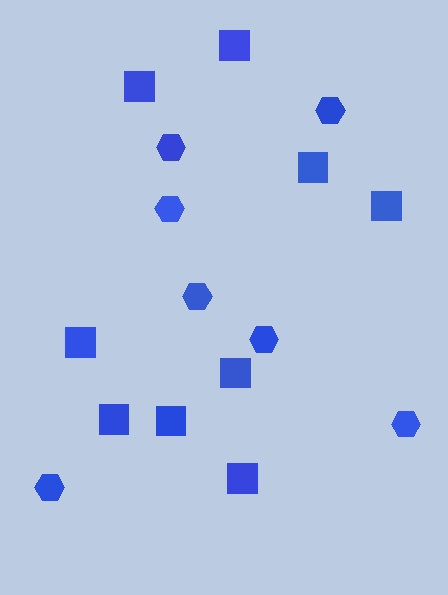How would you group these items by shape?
There are 2 groups: one group of squares (9) and one group of hexagons (7).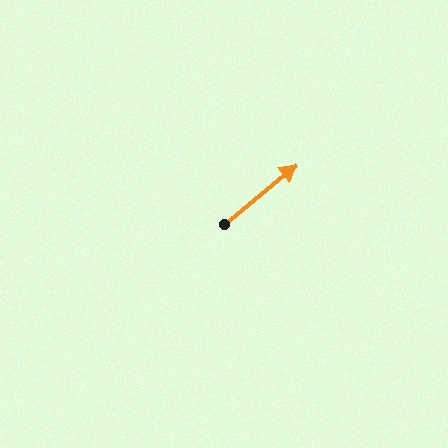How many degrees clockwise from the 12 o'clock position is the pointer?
Approximately 51 degrees.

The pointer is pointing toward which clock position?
Roughly 2 o'clock.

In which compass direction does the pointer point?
Northeast.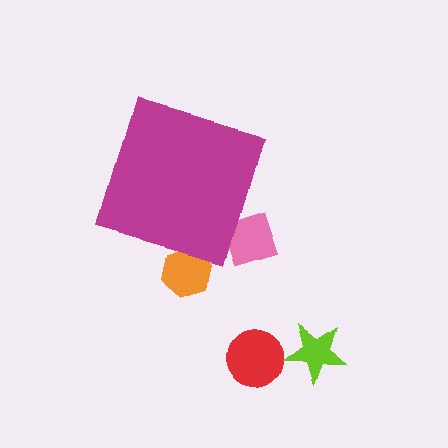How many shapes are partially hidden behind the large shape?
2 shapes are partially hidden.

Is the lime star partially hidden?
No, the lime star is fully visible.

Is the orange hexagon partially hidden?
Yes, the orange hexagon is partially hidden behind the magenta diamond.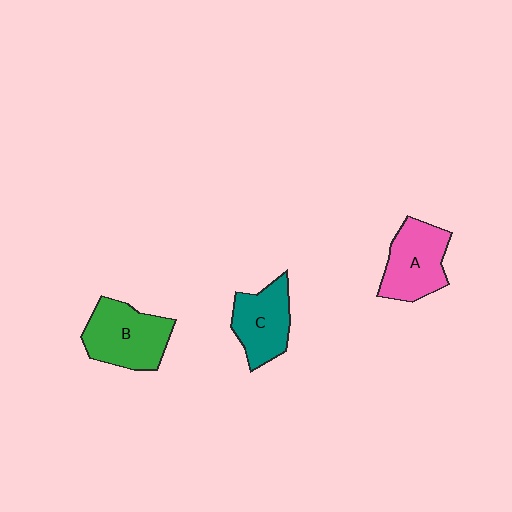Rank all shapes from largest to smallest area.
From largest to smallest: B (green), A (pink), C (teal).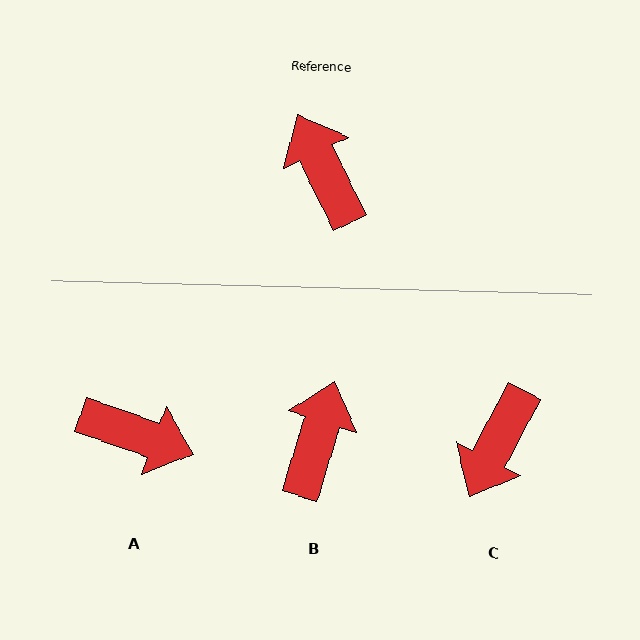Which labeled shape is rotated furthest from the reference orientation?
A, about 135 degrees away.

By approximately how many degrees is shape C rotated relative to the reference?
Approximately 126 degrees counter-clockwise.